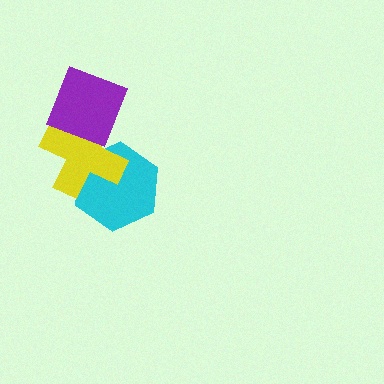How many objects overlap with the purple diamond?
1 object overlaps with the purple diamond.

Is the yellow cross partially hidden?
Yes, it is partially covered by another shape.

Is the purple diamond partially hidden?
No, no other shape covers it.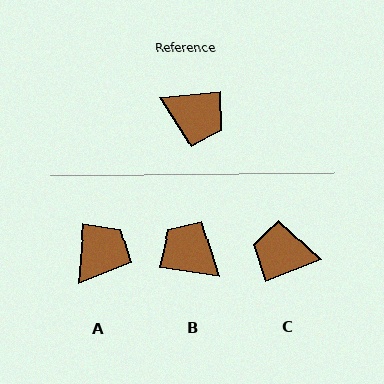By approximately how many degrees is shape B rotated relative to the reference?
Approximately 165 degrees counter-clockwise.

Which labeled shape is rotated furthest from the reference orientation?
B, about 165 degrees away.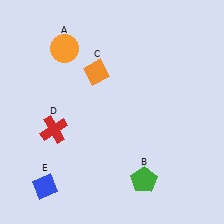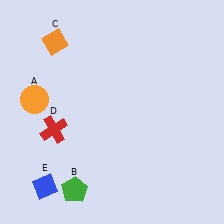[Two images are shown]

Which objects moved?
The objects that moved are: the orange circle (A), the green pentagon (B), the orange diamond (C).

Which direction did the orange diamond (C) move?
The orange diamond (C) moved left.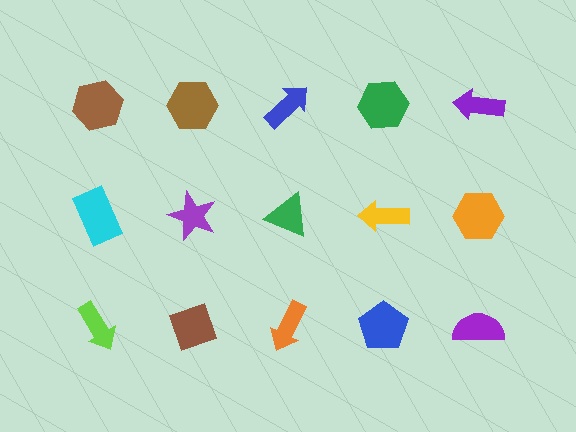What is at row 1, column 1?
A brown hexagon.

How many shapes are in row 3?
5 shapes.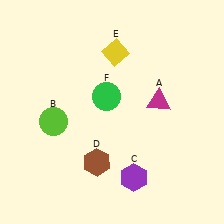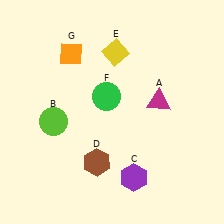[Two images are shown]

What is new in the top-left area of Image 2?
An orange diamond (G) was added in the top-left area of Image 2.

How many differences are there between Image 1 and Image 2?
There is 1 difference between the two images.